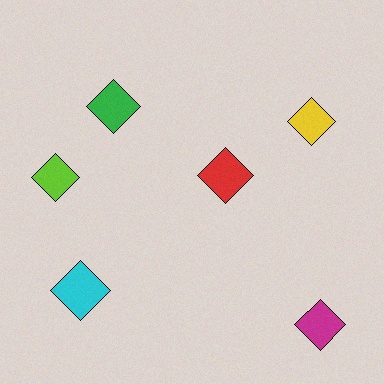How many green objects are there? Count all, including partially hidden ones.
There is 1 green object.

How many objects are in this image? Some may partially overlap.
There are 6 objects.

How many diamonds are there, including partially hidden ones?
There are 6 diamonds.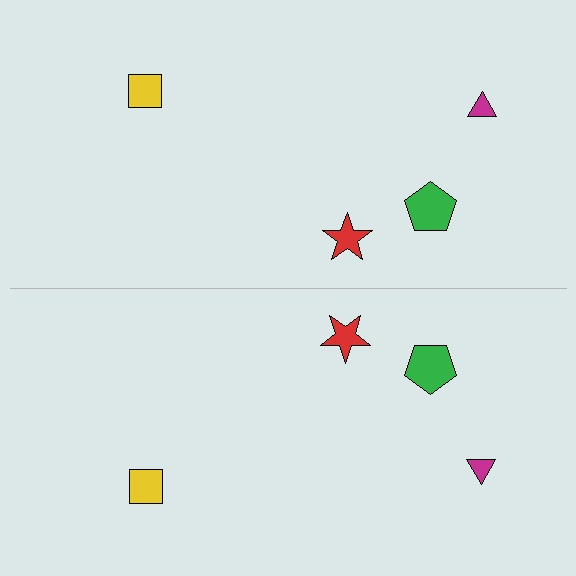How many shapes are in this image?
There are 8 shapes in this image.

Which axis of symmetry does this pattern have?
The pattern has a horizontal axis of symmetry running through the center of the image.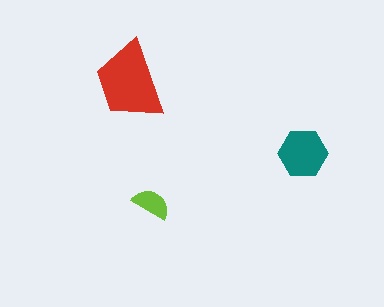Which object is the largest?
The red trapezoid.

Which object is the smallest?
The lime semicircle.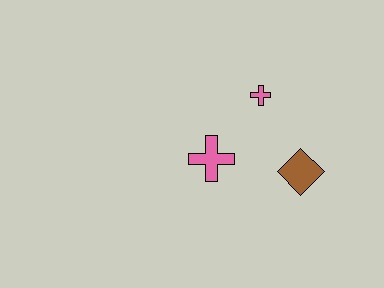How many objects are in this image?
There are 3 objects.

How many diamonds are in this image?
There is 1 diamond.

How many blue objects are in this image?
There are no blue objects.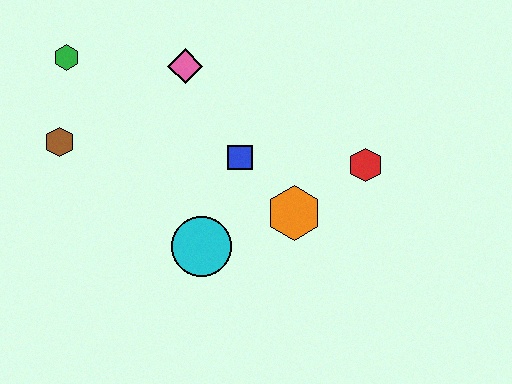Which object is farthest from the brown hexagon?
The red hexagon is farthest from the brown hexagon.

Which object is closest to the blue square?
The orange hexagon is closest to the blue square.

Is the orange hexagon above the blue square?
No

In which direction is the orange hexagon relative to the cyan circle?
The orange hexagon is to the right of the cyan circle.